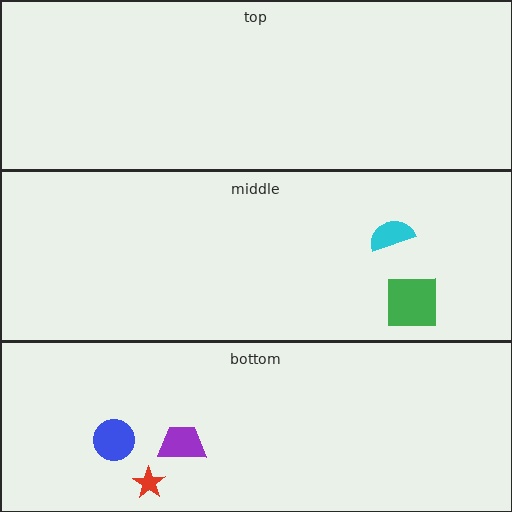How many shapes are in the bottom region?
3.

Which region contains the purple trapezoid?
The bottom region.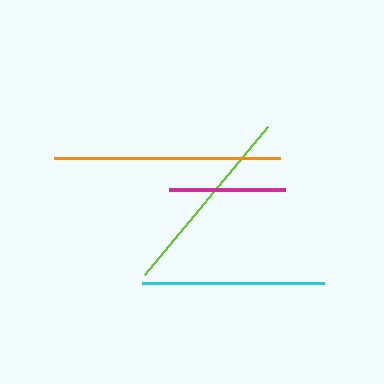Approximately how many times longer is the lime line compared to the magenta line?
The lime line is approximately 1.7 times the length of the magenta line.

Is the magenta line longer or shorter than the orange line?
The orange line is longer than the magenta line.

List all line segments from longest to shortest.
From longest to shortest: orange, lime, cyan, magenta.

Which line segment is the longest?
The orange line is the longest at approximately 226 pixels.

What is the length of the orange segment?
The orange segment is approximately 226 pixels long.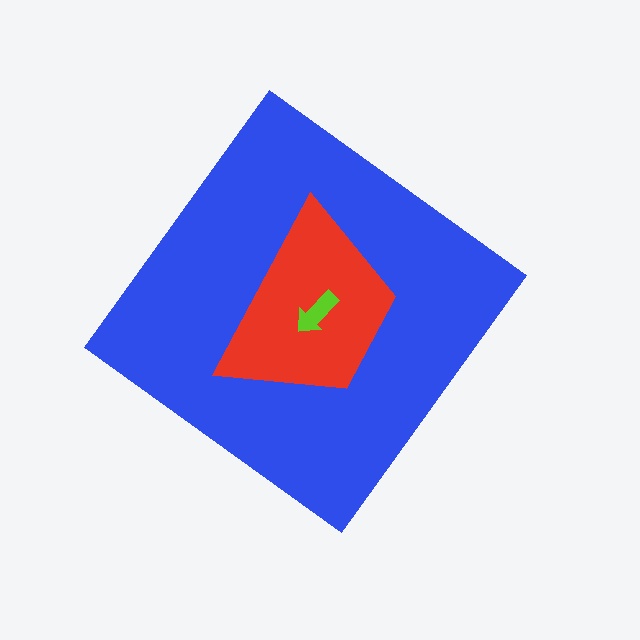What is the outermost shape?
The blue diamond.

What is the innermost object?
The lime arrow.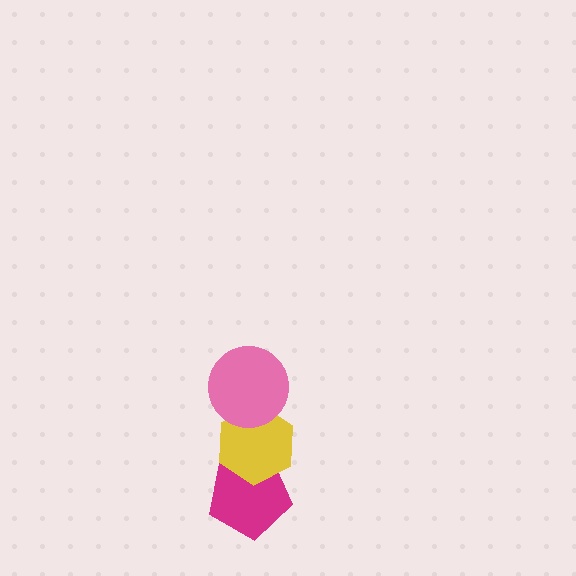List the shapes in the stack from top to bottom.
From top to bottom: the pink circle, the yellow hexagon, the magenta pentagon.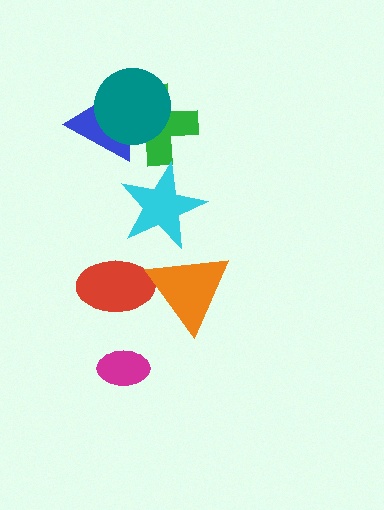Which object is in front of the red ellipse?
The orange triangle is in front of the red ellipse.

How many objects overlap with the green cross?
2 objects overlap with the green cross.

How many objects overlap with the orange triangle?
1 object overlaps with the orange triangle.